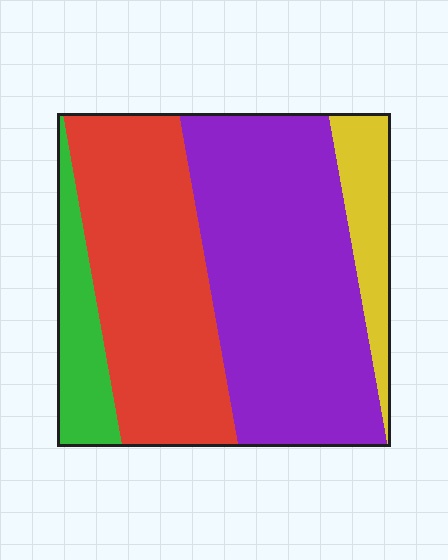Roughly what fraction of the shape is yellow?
Yellow covers around 10% of the shape.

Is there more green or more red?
Red.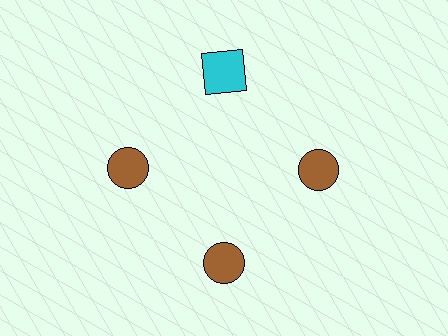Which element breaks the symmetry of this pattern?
The cyan square at roughly the 12 o'clock position breaks the symmetry. All other shapes are brown circles.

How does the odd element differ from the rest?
It differs in both color (cyan instead of brown) and shape (square instead of circle).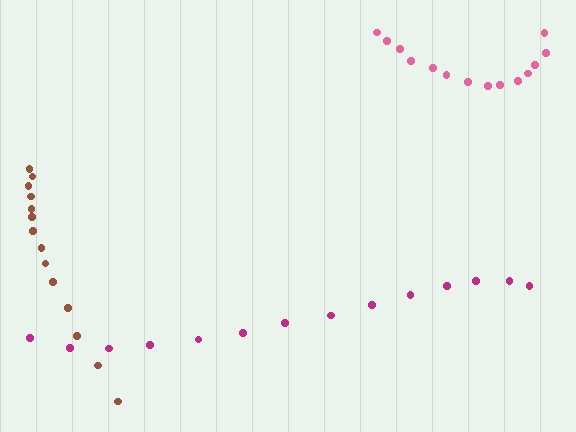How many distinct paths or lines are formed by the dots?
There are 3 distinct paths.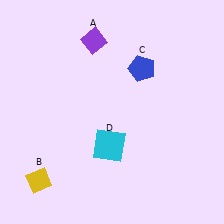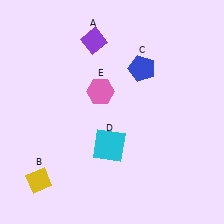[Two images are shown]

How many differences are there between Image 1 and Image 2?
There is 1 difference between the two images.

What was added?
A pink hexagon (E) was added in Image 2.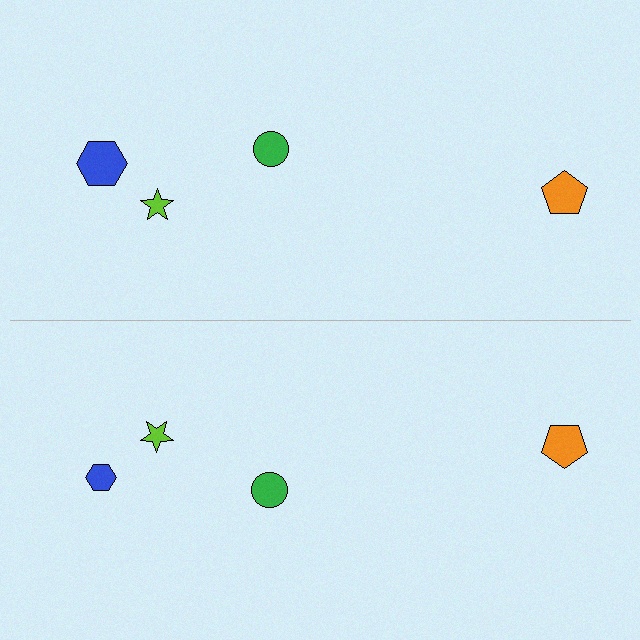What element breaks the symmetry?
The blue hexagon on the bottom side has a different size than its mirror counterpart.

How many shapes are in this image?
There are 8 shapes in this image.